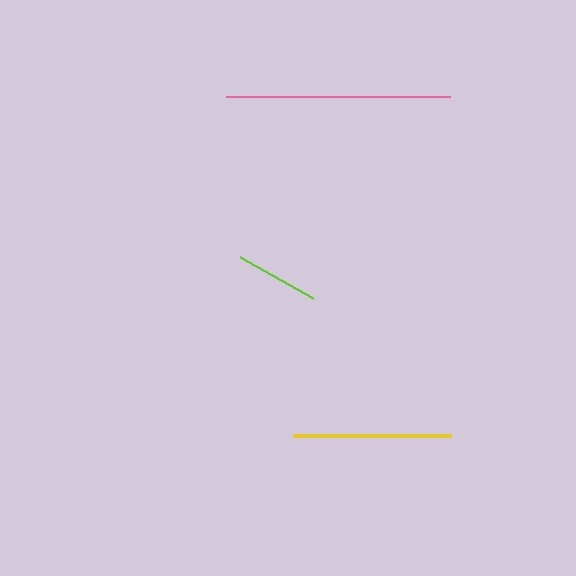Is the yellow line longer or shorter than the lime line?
The yellow line is longer than the lime line.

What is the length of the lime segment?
The lime segment is approximately 83 pixels long.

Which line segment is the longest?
The pink line is the longest at approximately 224 pixels.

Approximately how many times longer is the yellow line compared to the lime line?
The yellow line is approximately 1.9 times the length of the lime line.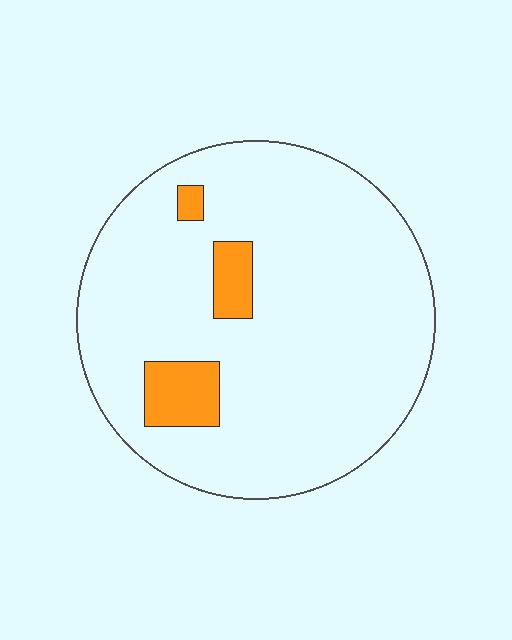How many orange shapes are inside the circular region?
3.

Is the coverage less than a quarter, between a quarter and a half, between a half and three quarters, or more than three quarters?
Less than a quarter.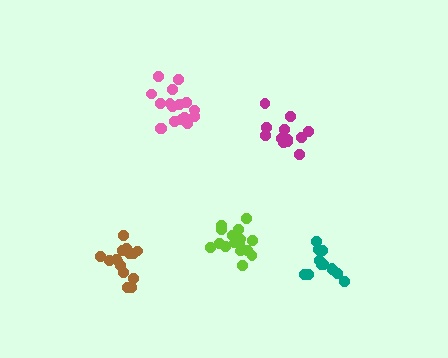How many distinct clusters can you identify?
There are 5 distinct clusters.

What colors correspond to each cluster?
The clusters are colored: pink, teal, lime, magenta, brown.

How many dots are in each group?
Group 1: 17 dots, Group 2: 12 dots, Group 3: 16 dots, Group 4: 13 dots, Group 5: 16 dots (74 total).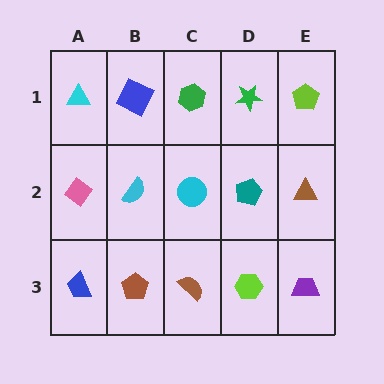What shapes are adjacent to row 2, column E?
A lime pentagon (row 1, column E), a purple trapezoid (row 3, column E), a teal pentagon (row 2, column D).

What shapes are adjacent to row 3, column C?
A cyan circle (row 2, column C), a brown pentagon (row 3, column B), a lime hexagon (row 3, column D).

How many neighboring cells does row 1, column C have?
3.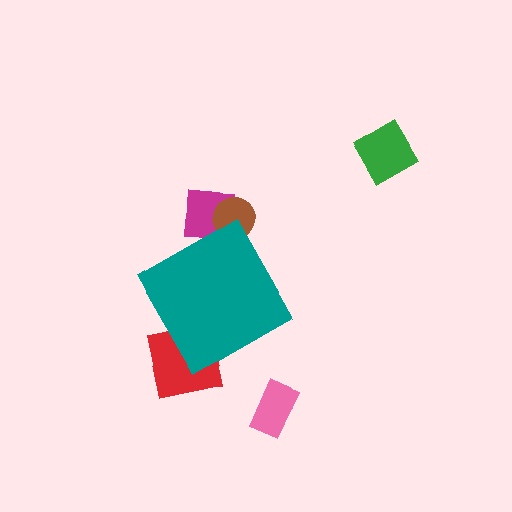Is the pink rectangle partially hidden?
No, the pink rectangle is fully visible.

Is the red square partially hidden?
Yes, the red square is partially hidden behind the teal diamond.